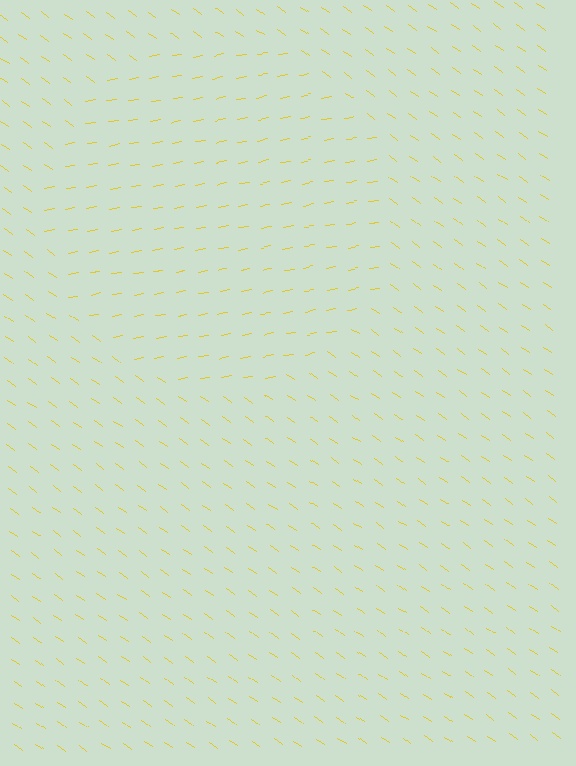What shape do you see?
I see a circle.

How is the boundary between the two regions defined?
The boundary is defined purely by a change in line orientation (approximately 45 degrees difference). All lines are the same color and thickness.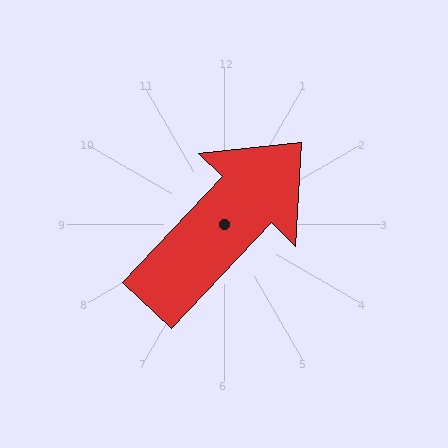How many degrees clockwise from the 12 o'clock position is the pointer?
Approximately 44 degrees.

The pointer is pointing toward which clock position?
Roughly 1 o'clock.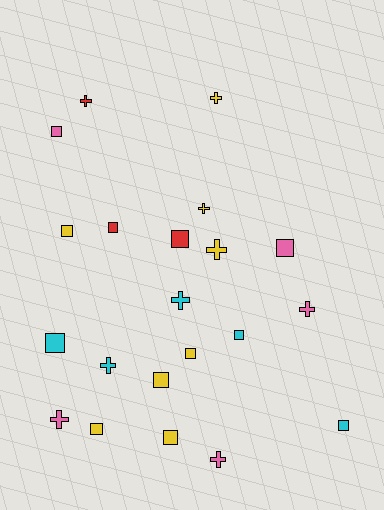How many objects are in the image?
There are 21 objects.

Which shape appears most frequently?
Square, with 12 objects.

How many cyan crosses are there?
There are 2 cyan crosses.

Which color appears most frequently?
Yellow, with 8 objects.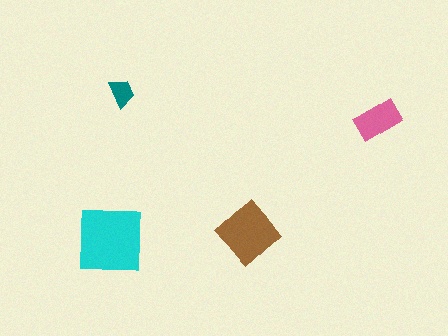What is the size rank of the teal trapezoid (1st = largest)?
4th.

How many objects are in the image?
There are 4 objects in the image.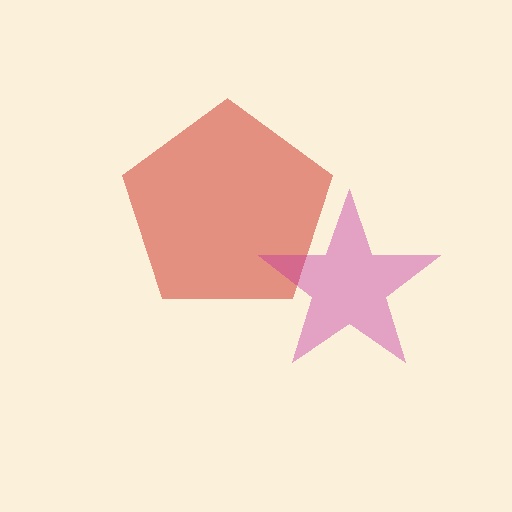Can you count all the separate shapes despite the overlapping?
Yes, there are 2 separate shapes.